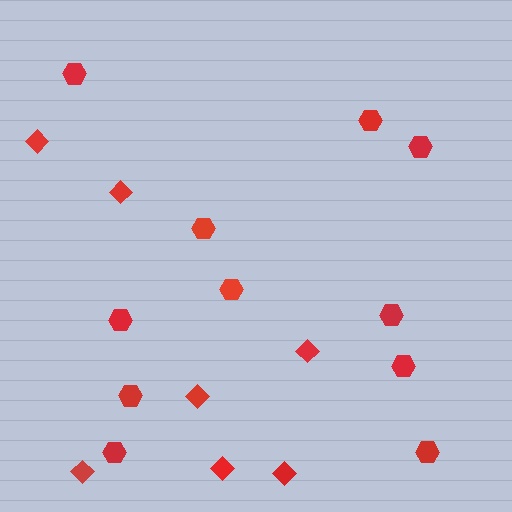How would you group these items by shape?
There are 2 groups: one group of diamonds (7) and one group of hexagons (11).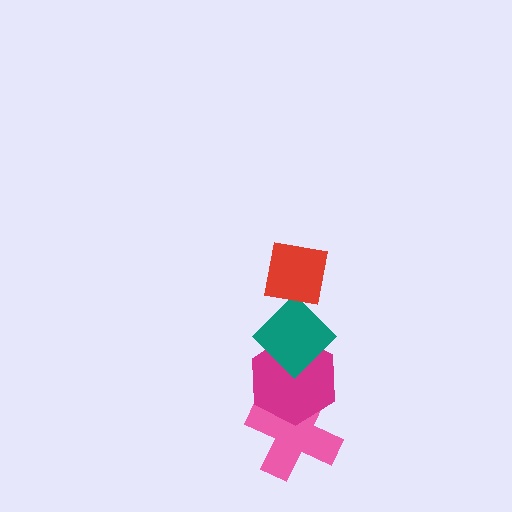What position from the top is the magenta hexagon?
The magenta hexagon is 3rd from the top.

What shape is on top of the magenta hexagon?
The teal diamond is on top of the magenta hexagon.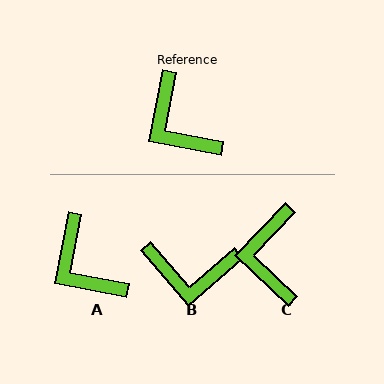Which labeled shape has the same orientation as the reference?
A.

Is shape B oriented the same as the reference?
No, it is off by about 52 degrees.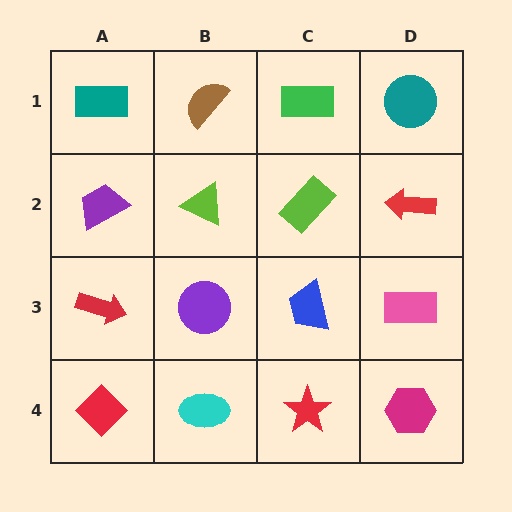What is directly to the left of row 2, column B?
A purple trapezoid.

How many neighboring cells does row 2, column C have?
4.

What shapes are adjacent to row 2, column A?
A teal rectangle (row 1, column A), a red arrow (row 3, column A), a lime triangle (row 2, column B).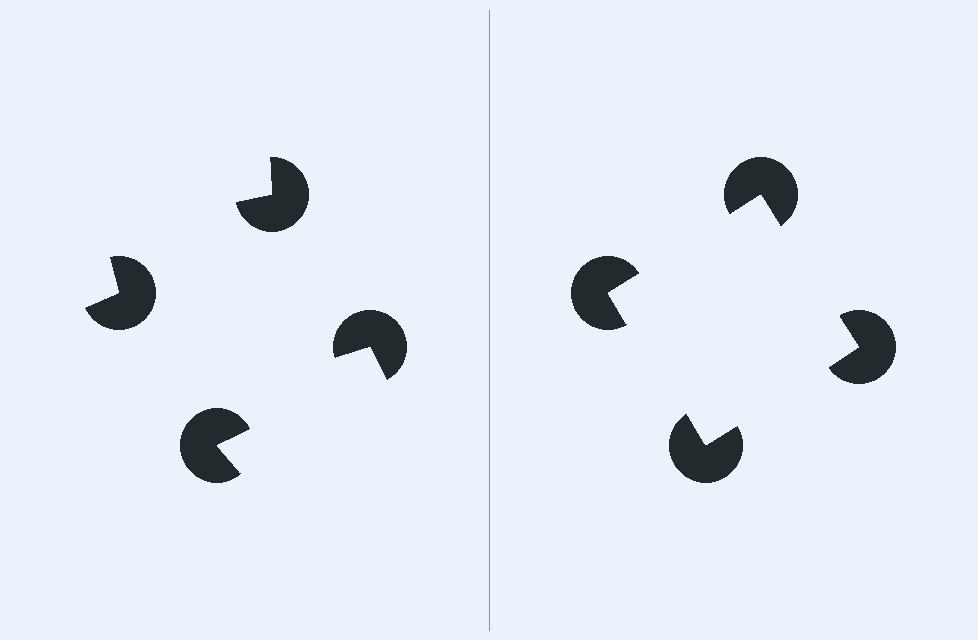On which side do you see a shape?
An illusory square appears on the right side. On the left side the wedge cuts are rotated, so no coherent shape forms.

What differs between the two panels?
The pac-man discs are positioned identically on both sides; only the wedge orientations differ. On the right they align to a square; on the left they are misaligned.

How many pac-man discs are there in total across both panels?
8 — 4 on each side.